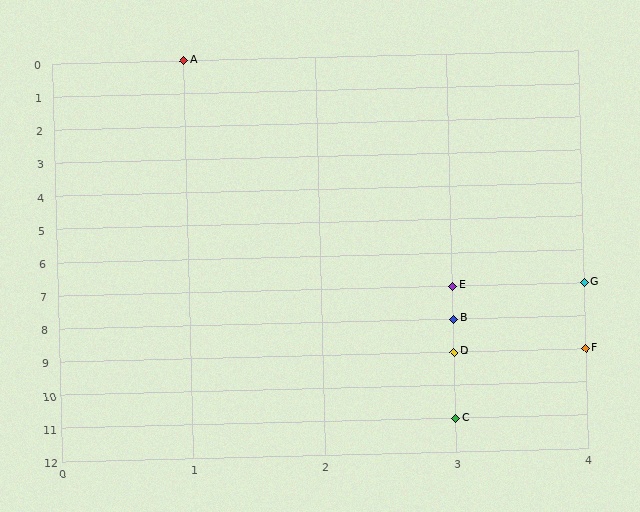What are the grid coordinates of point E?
Point E is at grid coordinates (3, 7).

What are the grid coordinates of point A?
Point A is at grid coordinates (1, 0).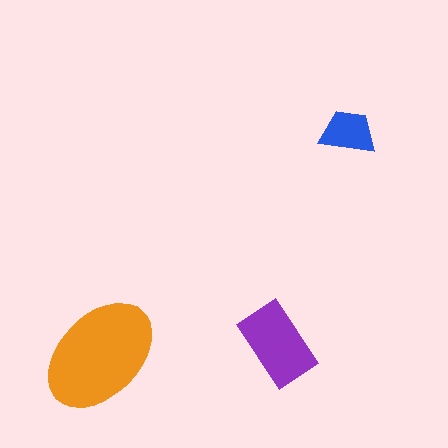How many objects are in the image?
There are 3 objects in the image.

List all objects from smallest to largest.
The blue trapezoid, the purple rectangle, the orange ellipse.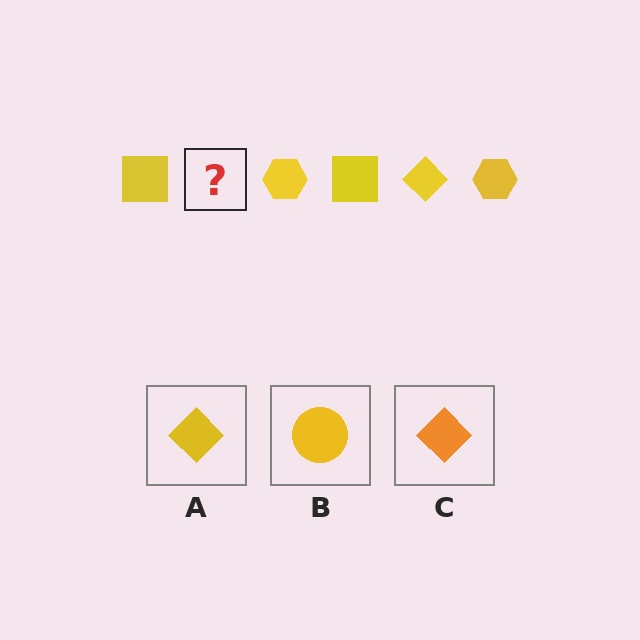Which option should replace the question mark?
Option A.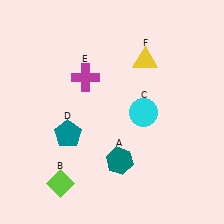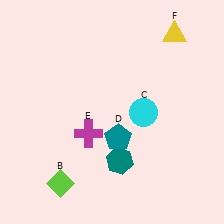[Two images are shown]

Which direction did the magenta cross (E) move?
The magenta cross (E) moved down.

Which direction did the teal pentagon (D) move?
The teal pentagon (D) moved right.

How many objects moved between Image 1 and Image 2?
3 objects moved between the two images.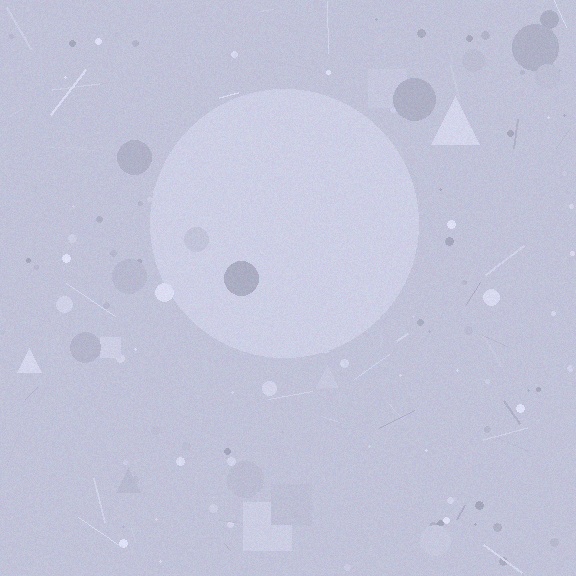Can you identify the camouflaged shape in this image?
The camouflaged shape is a circle.